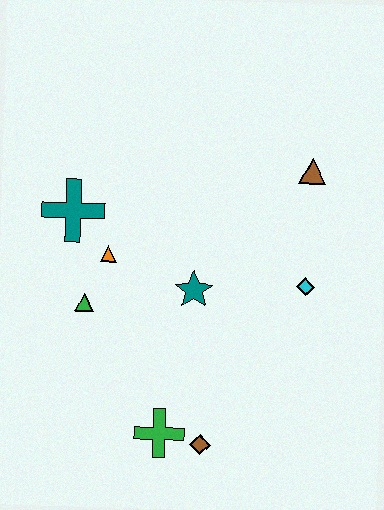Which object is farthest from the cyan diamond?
The teal cross is farthest from the cyan diamond.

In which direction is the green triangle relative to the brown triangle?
The green triangle is to the left of the brown triangle.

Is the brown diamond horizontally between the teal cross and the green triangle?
No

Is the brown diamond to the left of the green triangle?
No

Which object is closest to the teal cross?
The orange triangle is closest to the teal cross.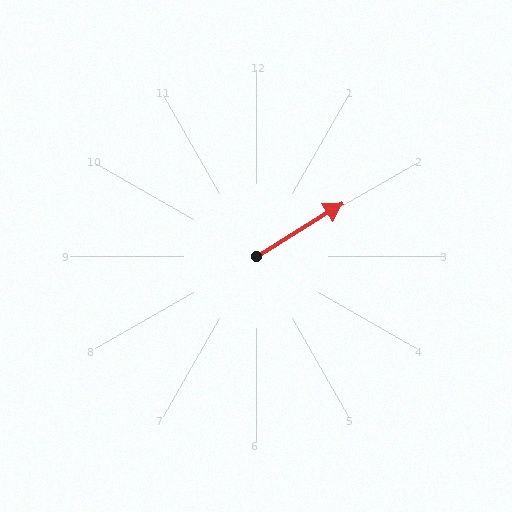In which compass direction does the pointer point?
Northeast.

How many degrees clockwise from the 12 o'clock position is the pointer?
Approximately 59 degrees.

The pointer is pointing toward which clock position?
Roughly 2 o'clock.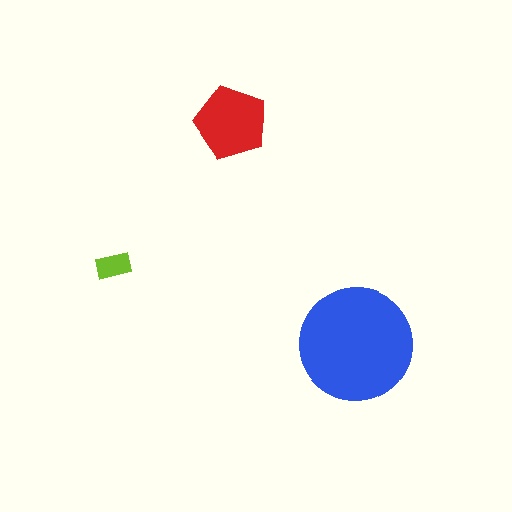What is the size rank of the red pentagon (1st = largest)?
2nd.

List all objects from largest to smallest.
The blue circle, the red pentagon, the lime rectangle.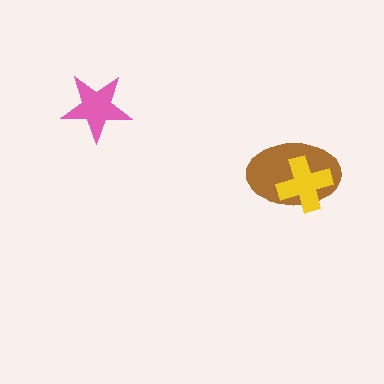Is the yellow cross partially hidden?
No, no other shape covers it.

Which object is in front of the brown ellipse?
The yellow cross is in front of the brown ellipse.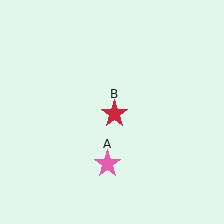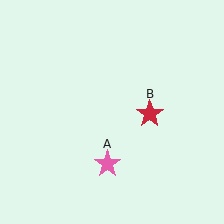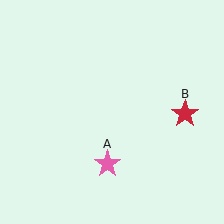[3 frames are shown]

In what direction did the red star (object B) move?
The red star (object B) moved right.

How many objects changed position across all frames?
1 object changed position: red star (object B).